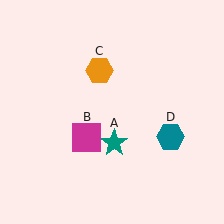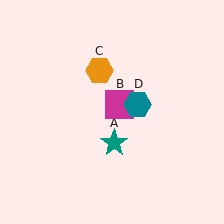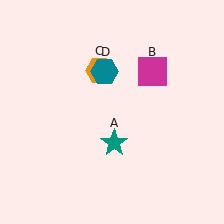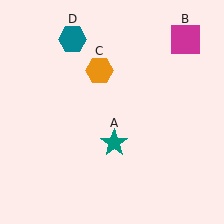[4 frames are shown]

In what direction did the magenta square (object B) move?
The magenta square (object B) moved up and to the right.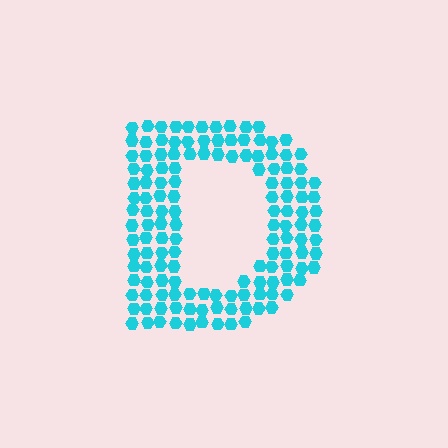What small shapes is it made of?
It is made of small hexagons.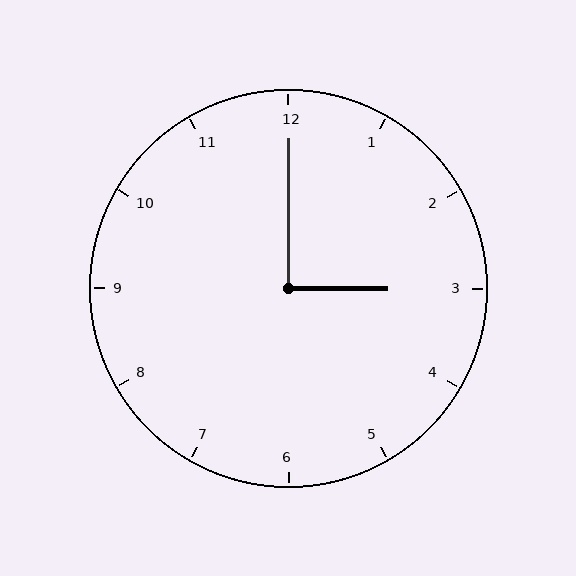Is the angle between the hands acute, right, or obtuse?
It is right.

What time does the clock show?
3:00.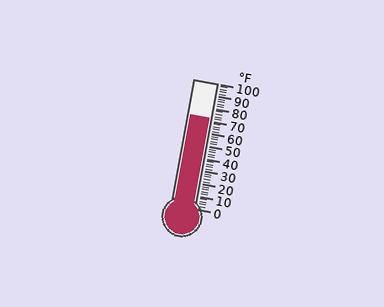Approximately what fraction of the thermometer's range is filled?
The thermometer is filled to approximately 70% of its range.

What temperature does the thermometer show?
The thermometer shows approximately 72°F.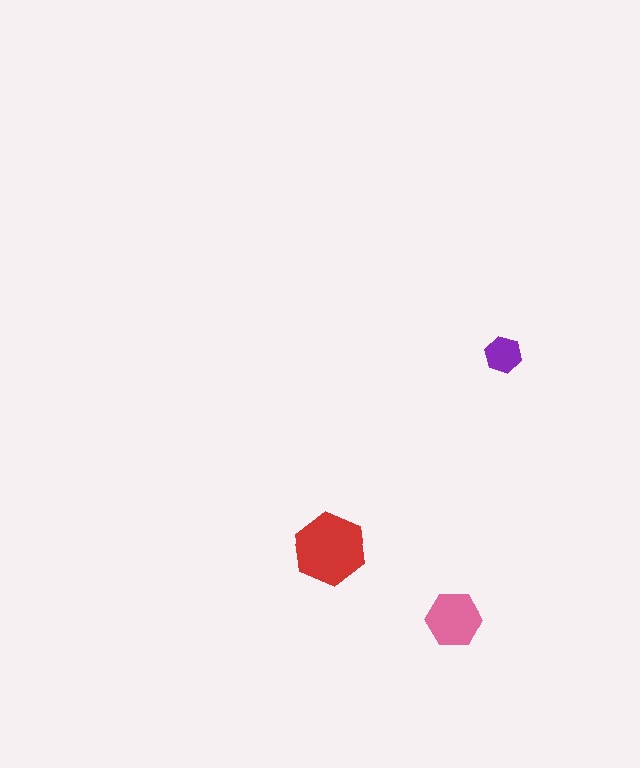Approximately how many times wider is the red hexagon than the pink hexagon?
About 1.5 times wider.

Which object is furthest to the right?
The purple hexagon is rightmost.